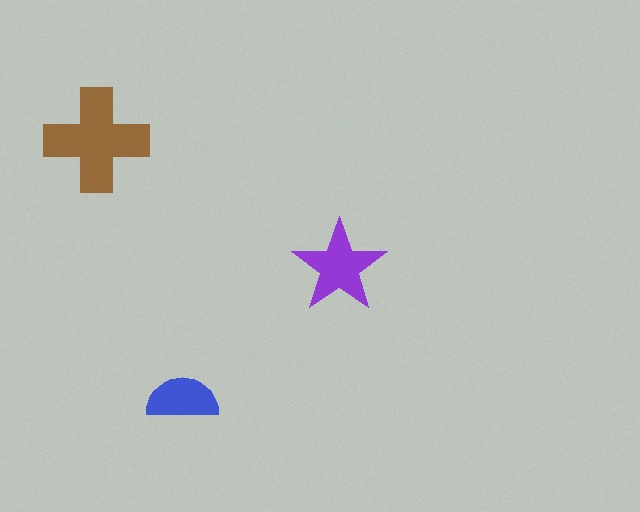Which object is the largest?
The brown cross.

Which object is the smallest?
The blue semicircle.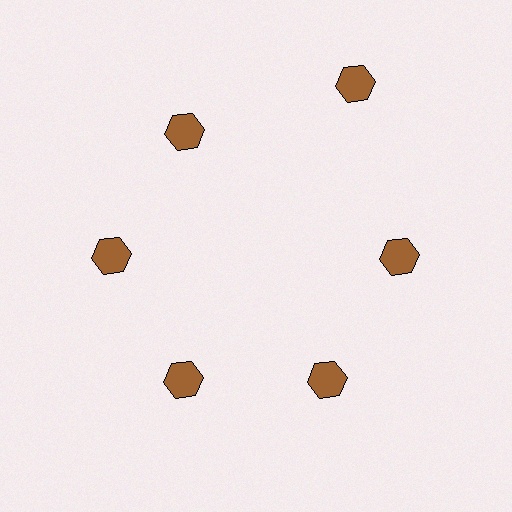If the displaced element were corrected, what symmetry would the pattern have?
It would have 6-fold rotational symmetry — the pattern would map onto itself every 60 degrees.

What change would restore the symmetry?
The symmetry would be restored by moving it inward, back onto the ring so that all 6 hexagons sit at equal angles and equal distance from the center.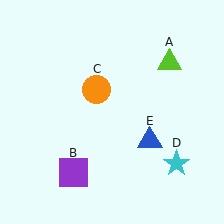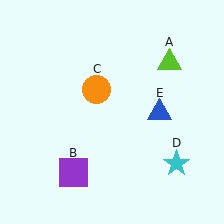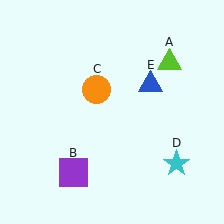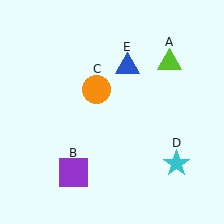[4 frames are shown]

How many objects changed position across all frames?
1 object changed position: blue triangle (object E).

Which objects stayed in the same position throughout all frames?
Lime triangle (object A) and purple square (object B) and orange circle (object C) and cyan star (object D) remained stationary.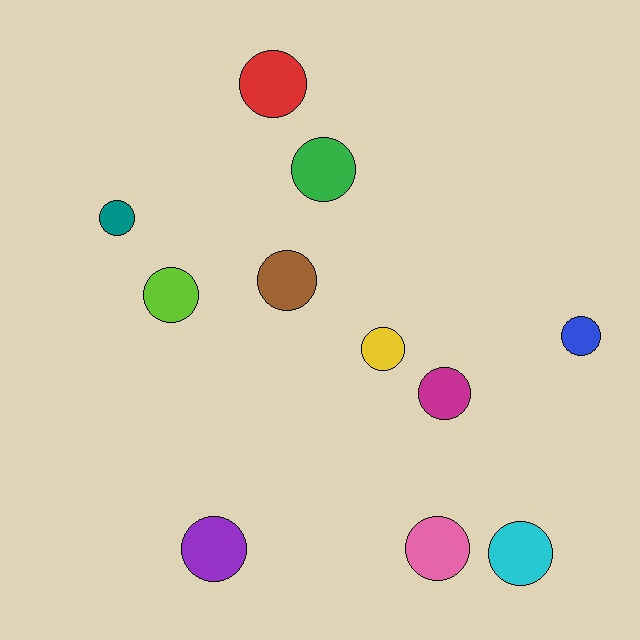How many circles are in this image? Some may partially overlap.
There are 11 circles.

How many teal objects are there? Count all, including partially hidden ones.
There is 1 teal object.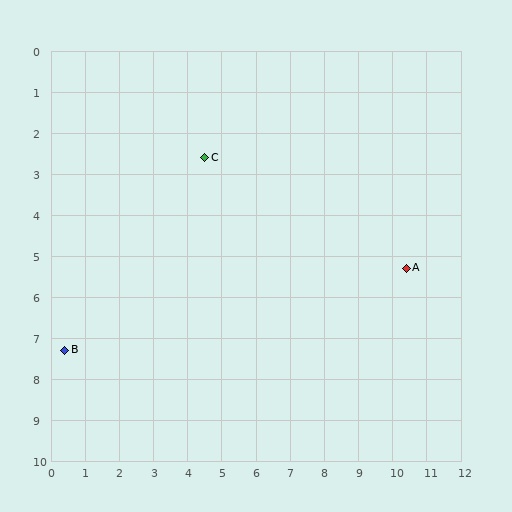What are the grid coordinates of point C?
Point C is at approximately (4.5, 2.6).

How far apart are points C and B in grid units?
Points C and B are about 6.2 grid units apart.